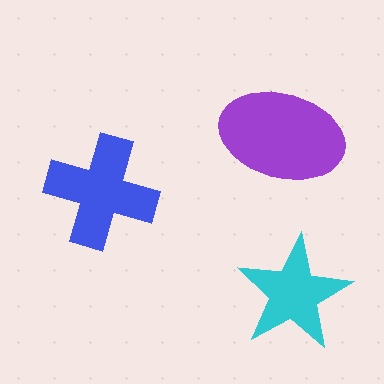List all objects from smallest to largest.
The cyan star, the blue cross, the purple ellipse.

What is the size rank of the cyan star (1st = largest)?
3rd.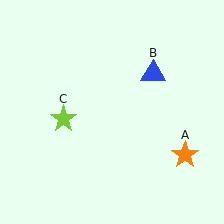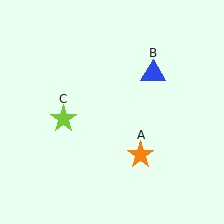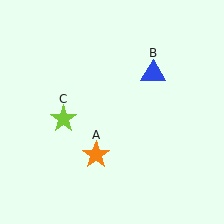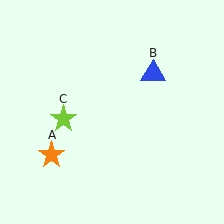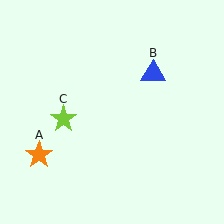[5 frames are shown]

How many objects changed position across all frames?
1 object changed position: orange star (object A).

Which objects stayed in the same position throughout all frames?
Blue triangle (object B) and lime star (object C) remained stationary.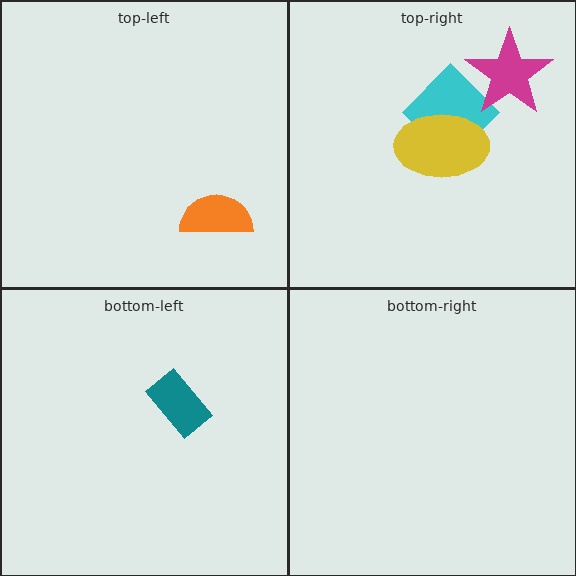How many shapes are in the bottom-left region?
1.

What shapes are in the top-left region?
The orange semicircle.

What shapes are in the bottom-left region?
The teal rectangle.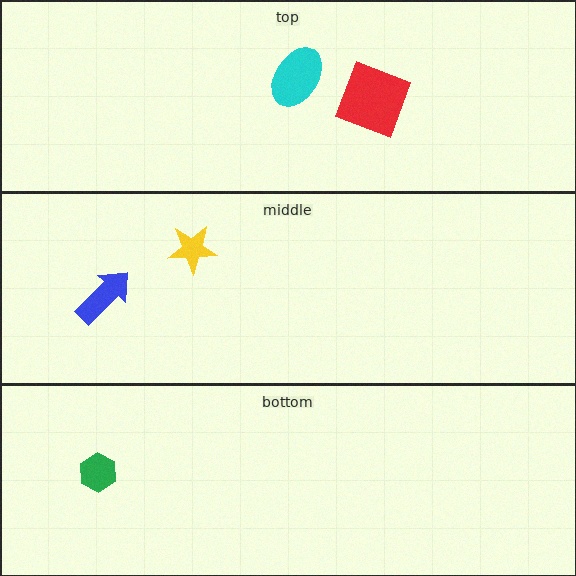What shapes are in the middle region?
The yellow star, the blue arrow.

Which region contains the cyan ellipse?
The top region.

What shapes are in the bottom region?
The green hexagon.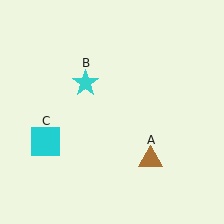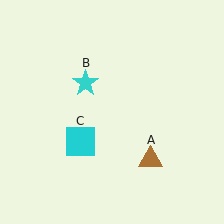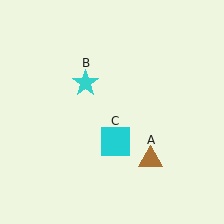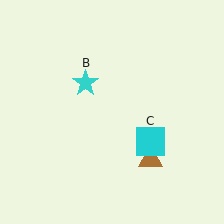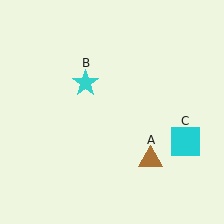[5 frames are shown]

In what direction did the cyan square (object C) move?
The cyan square (object C) moved right.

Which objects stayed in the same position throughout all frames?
Brown triangle (object A) and cyan star (object B) remained stationary.